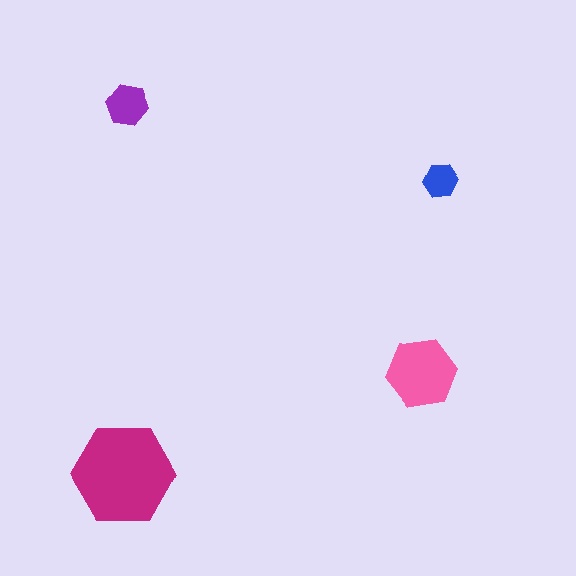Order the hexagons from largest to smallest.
the magenta one, the pink one, the purple one, the blue one.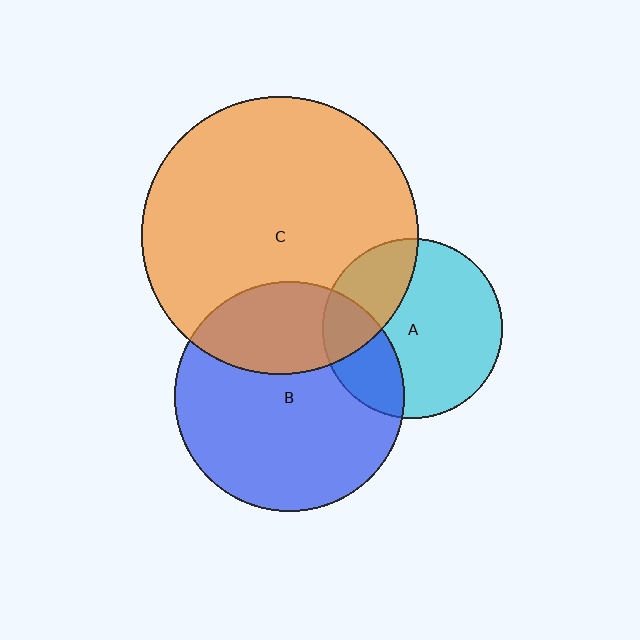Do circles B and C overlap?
Yes.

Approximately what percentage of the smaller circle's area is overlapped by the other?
Approximately 30%.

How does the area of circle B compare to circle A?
Approximately 1.6 times.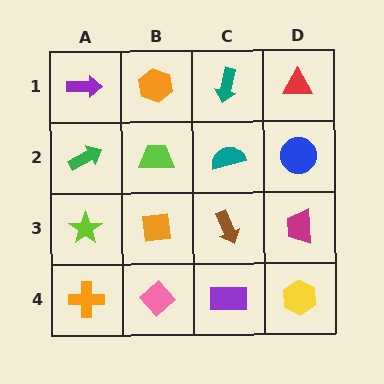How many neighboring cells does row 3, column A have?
3.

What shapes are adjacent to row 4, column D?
A magenta trapezoid (row 3, column D), a purple rectangle (row 4, column C).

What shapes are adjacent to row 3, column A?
A green arrow (row 2, column A), an orange cross (row 4, column A), an orange square (row 3, column B).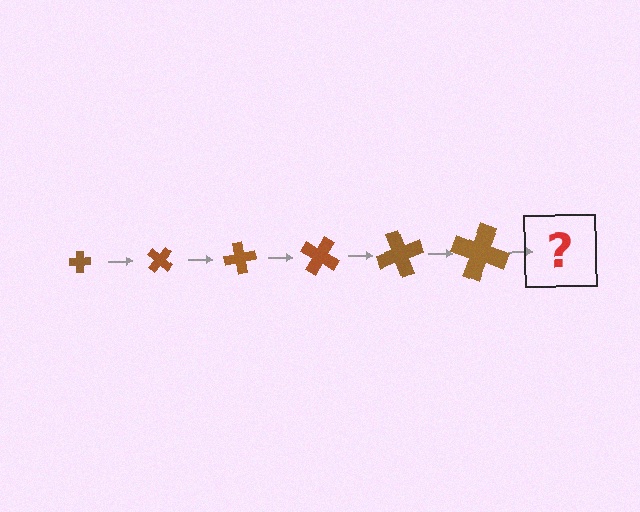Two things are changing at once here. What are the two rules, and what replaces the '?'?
The two rules are that the cross grows larger each step and it rotates 40 degrees each step. The '?' should be a cross, larger than the previous one and rotated 240 degrees from the start.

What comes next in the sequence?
The next element should be a cross, larger than the previous one and rotated 240 degrees from the start.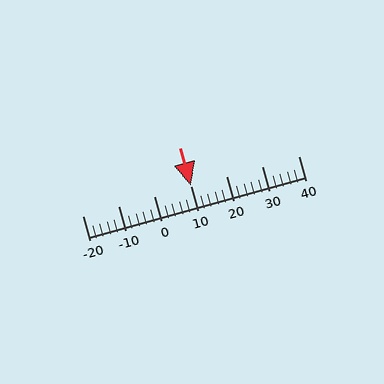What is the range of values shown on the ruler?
The ruler shows values from -20 to 40.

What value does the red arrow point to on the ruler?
The red arrow points to approximately 10.